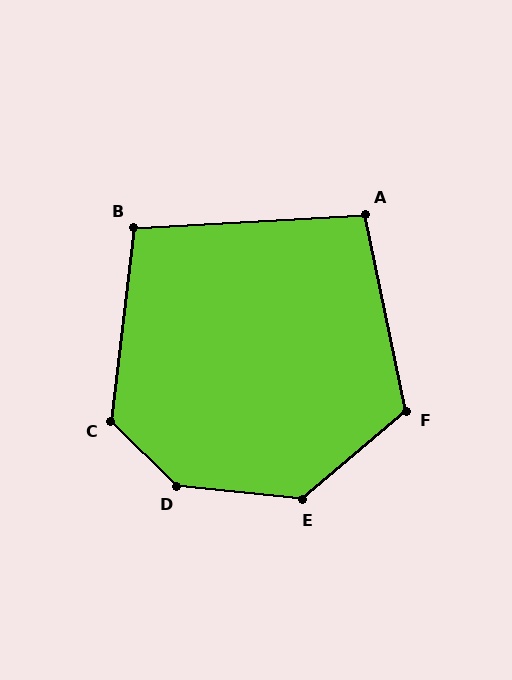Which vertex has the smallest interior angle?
A, at approximately 99 degrees.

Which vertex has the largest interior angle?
D, at approximately 142 degrees.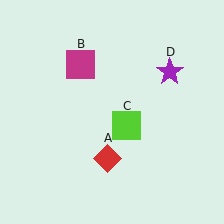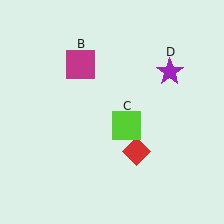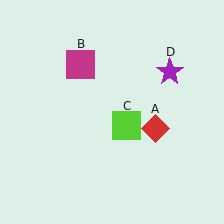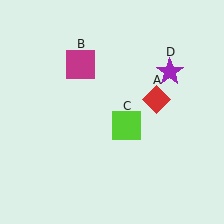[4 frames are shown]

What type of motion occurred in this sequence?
The red diamond (object A) rotated counterclockwise around the center of the scene.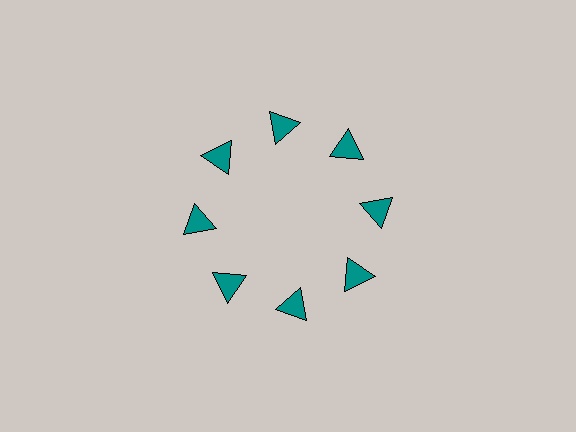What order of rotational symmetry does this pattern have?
This pattern has 8-fold rotational symmetry.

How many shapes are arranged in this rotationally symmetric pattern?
There are 8 shapes, arranged in 8 groups of 1.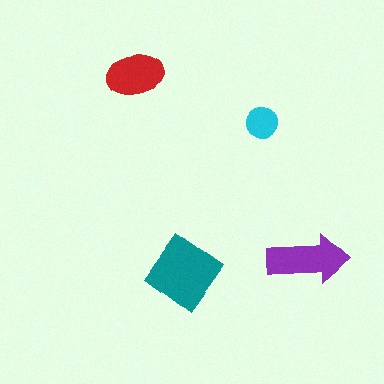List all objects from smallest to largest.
The cyan circle, the red ellipse, the purple arrow, the teal diamond.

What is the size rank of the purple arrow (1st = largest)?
2nd.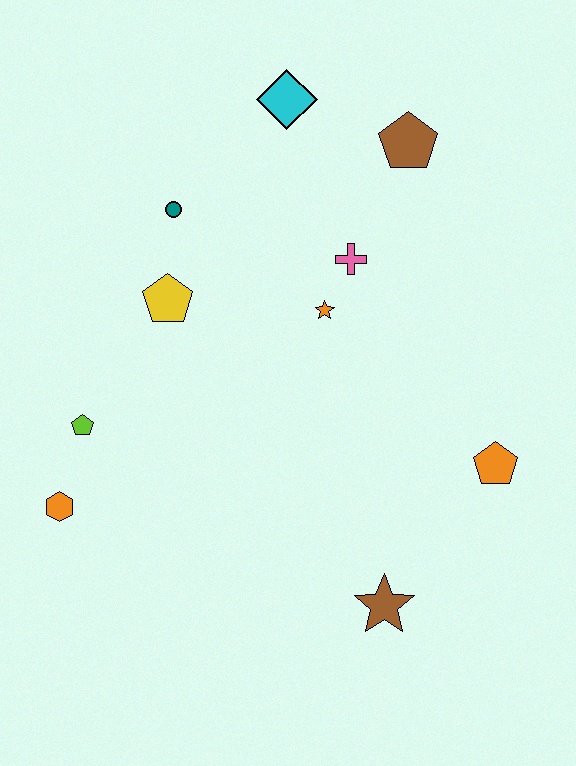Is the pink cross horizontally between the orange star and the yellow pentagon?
No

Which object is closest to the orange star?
The pink cross is closest to the orange star.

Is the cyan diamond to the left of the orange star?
Yes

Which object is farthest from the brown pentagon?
The orange hexagon is farthest from the brown pentagon.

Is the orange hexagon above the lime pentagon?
No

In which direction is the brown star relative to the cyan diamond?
The brown star is below the cyan diamond.